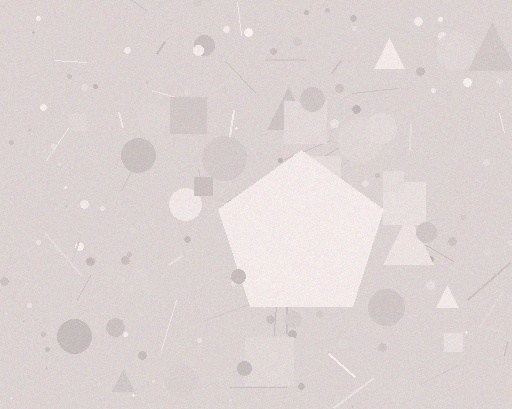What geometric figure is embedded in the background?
A pentagon is embedded in the background.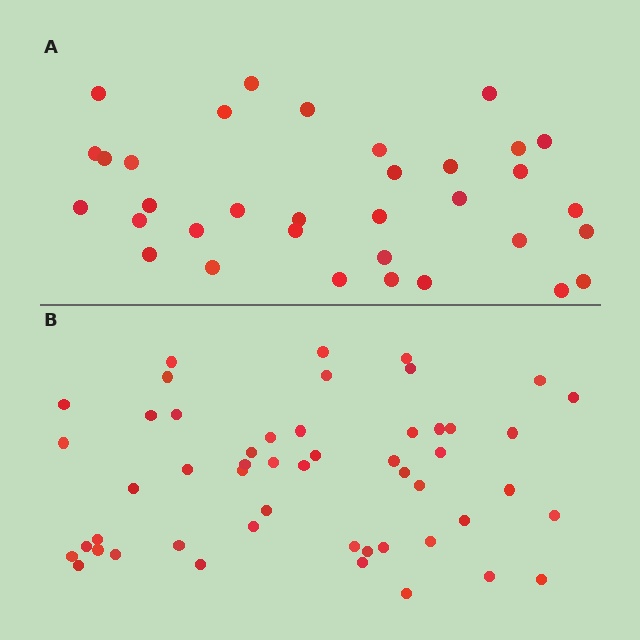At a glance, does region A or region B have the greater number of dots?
Region B (the bottom region) has more dots.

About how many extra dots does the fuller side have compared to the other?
Region B has approximately 15 more dots than region A.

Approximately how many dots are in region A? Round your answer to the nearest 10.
About 30 dots. (The exact count is 34, which rounds to 30.)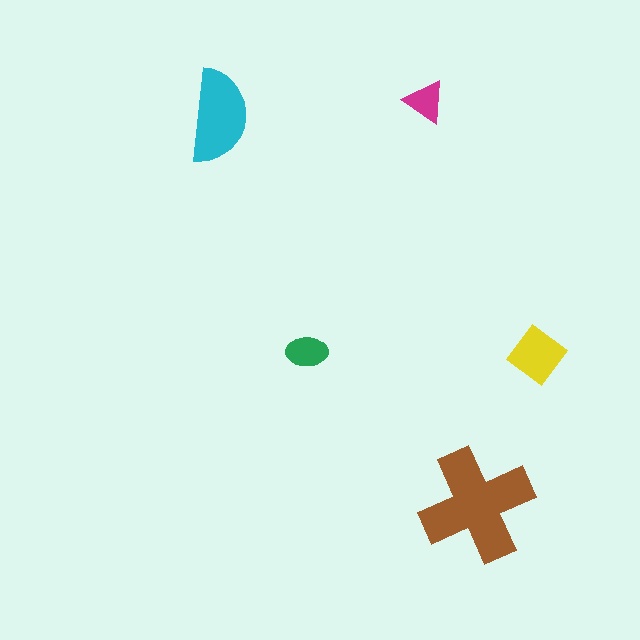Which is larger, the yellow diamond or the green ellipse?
The yellow diamond.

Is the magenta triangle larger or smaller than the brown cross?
Smaller.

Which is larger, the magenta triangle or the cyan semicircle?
The cyan semicircle.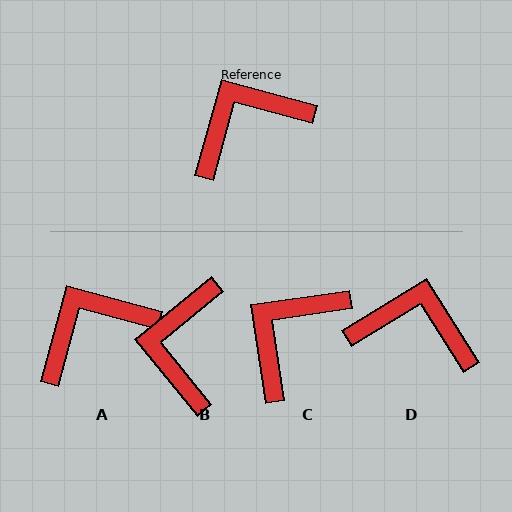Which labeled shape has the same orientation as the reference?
A.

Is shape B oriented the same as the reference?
No, it is off by about 54 degrees.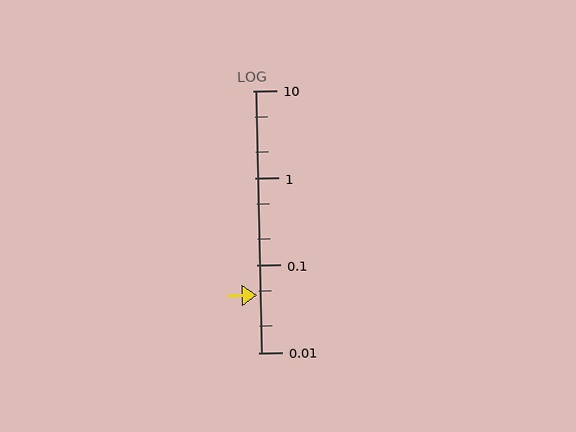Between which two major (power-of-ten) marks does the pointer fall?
The pointer is between 0.01 and 0.1.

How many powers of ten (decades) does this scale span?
The scale spans 3 decades, from 0.01 to 10.